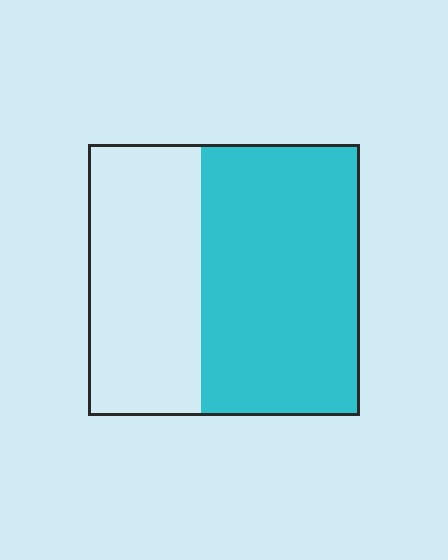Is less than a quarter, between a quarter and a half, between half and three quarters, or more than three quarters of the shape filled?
Between half and three quarters.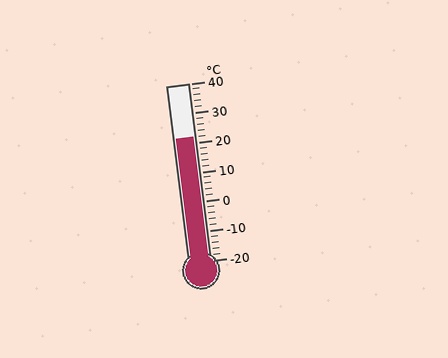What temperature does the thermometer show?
The thermometer shows approximately 22°C.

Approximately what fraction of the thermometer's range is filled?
The thermometer is filled to approximately 70% of its range.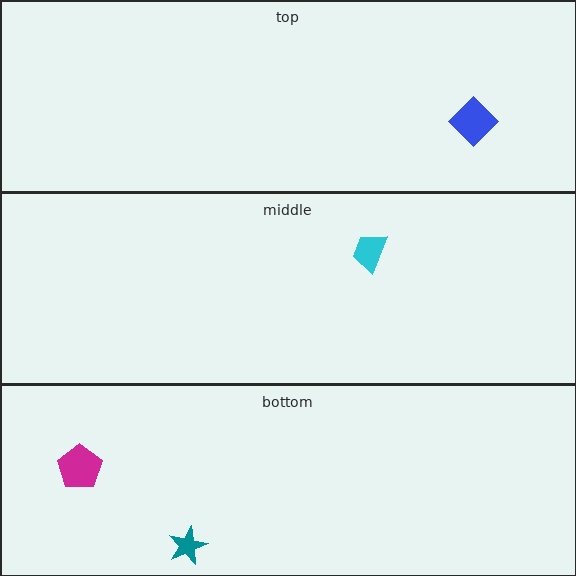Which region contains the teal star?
The bottom region.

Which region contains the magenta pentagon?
The bottom region.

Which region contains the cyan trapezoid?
The middle region.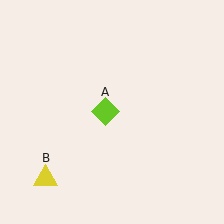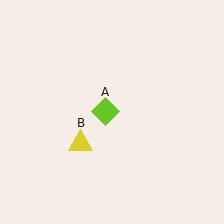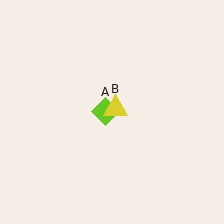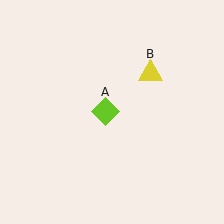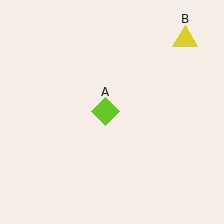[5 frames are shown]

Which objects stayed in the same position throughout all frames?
Lime diamond (object A) remained stationary.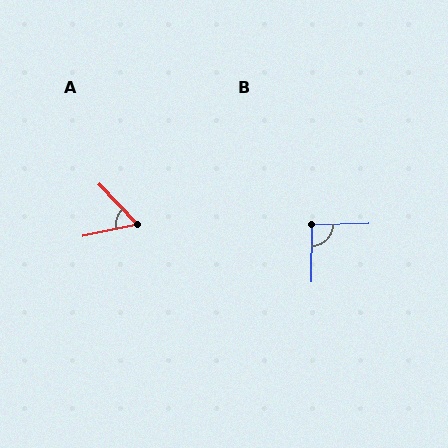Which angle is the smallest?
A, at approximately 59 degrees.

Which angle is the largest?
B, at approximately 92 degrees.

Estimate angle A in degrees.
Approximately 59 degrees.